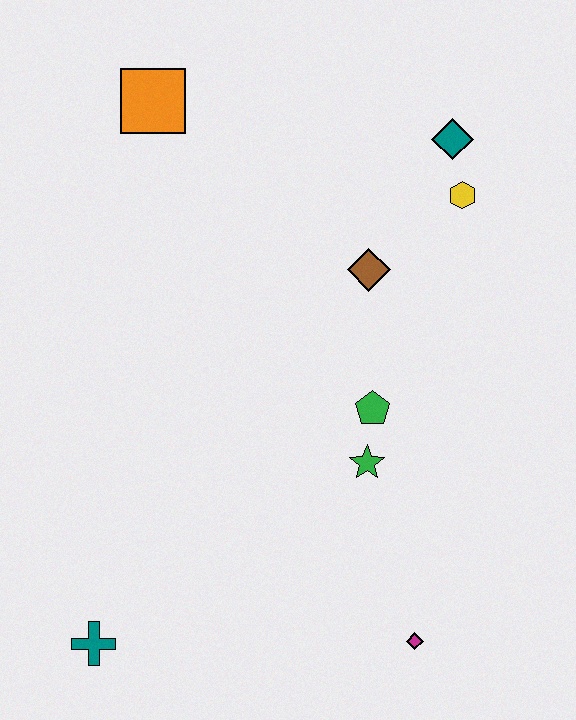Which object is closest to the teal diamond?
The yellow hexagon is closest to the teal diamond.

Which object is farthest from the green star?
The orange square is farthest from the green star.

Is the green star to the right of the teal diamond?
No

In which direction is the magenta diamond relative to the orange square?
The magenta diamond is below the orange square.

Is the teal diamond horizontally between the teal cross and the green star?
No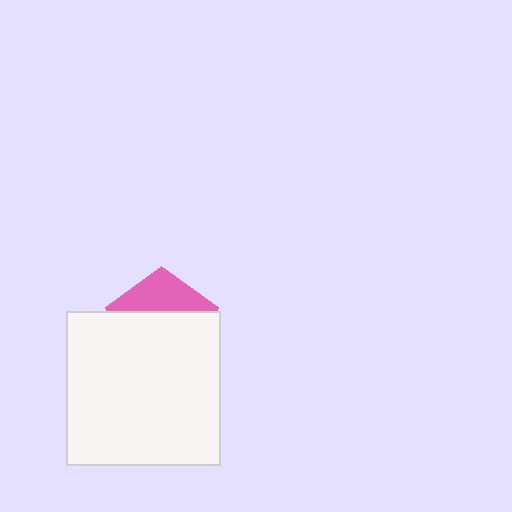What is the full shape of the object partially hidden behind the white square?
The partially hidden object is a pink pentagon.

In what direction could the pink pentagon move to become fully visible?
The pink pentagon could move up. That would shift it out from behind the white square entirely.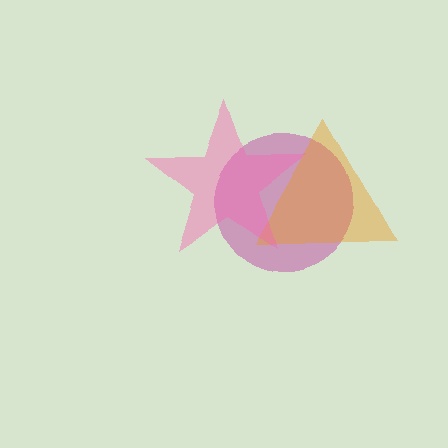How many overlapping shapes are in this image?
There are 3 overlapping shapes in the image.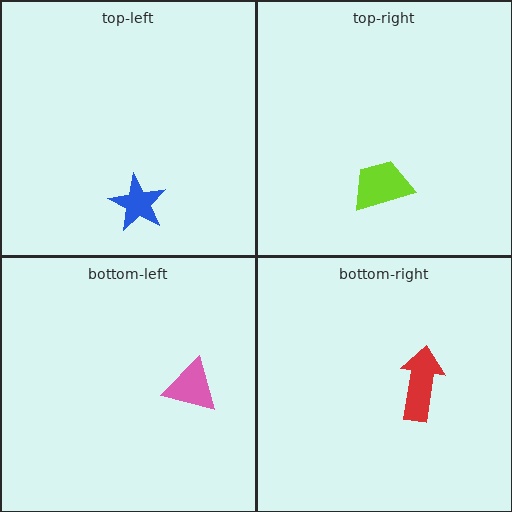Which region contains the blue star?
The top-left region.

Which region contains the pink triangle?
The bottom-left region.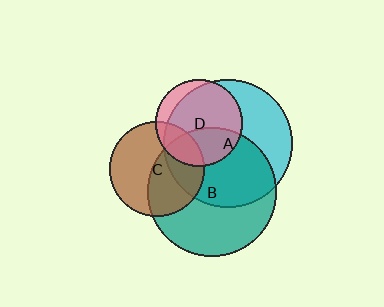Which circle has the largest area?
Circle B (teal).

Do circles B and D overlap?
Yes.